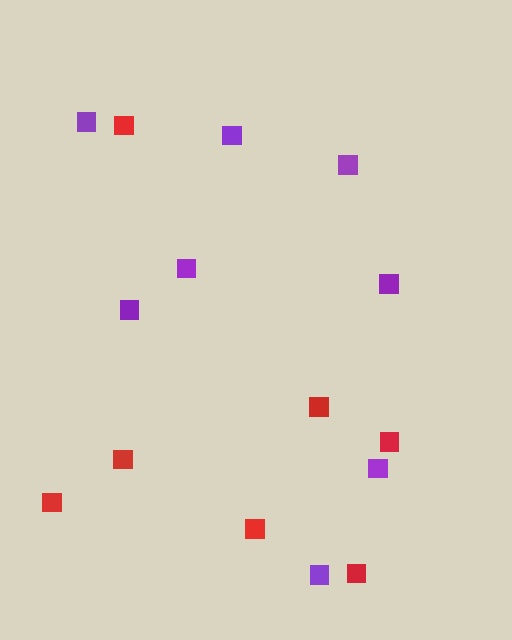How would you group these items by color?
There are 2 groups: one group of red squares (7) and one group of purple squares (8).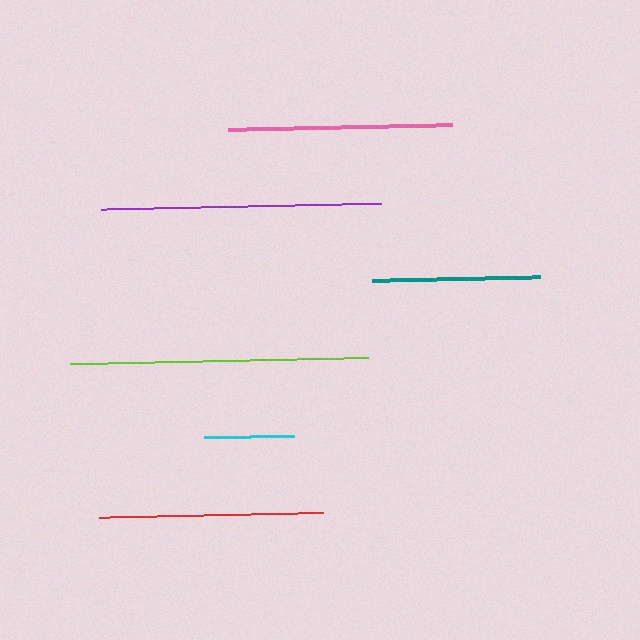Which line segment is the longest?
The lime line is the longest at approximately 299 pixels.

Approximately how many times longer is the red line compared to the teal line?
The red line is approximately 1.3 times the length of the teal line.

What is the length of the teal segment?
The teal segment is approximately 168 pixels long.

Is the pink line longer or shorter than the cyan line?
The pink line is longer than the cyan line.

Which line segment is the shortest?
The cyan line is the shortest at approximately 90 pixels.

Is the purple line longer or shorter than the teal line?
The purple line is longer than the teal line.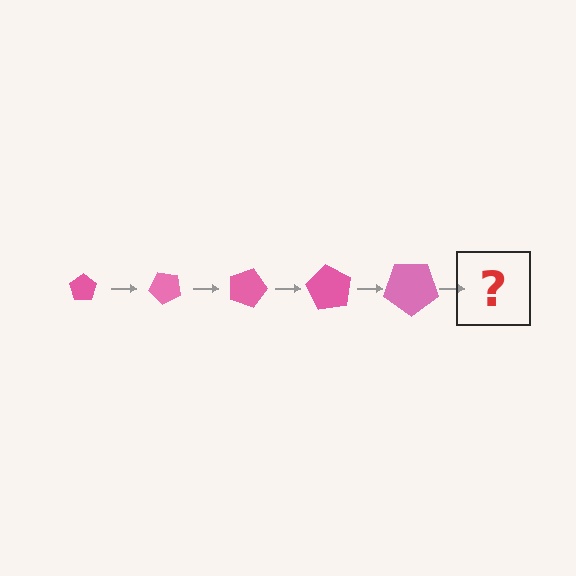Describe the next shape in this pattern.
It should be a pentagon, larger than the previous one and rotated 225 degrees from the start.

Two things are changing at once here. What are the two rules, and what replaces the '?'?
The two rules are that the pentagon grows larger each step and it rotates 45 degrees each step. The '?' should be a pentagon, larger than the previous one and rotated 225 degrees from the start.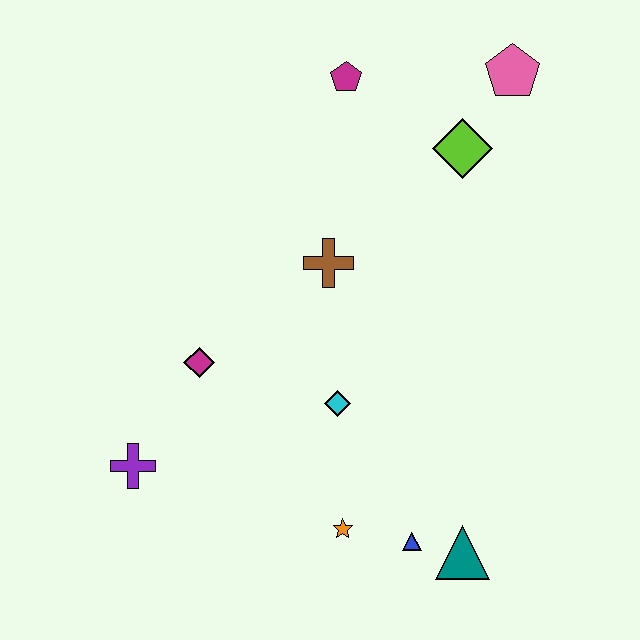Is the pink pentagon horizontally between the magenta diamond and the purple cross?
No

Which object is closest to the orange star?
The blue triangle is closest to the orange star.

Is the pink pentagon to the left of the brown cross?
No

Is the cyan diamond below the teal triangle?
No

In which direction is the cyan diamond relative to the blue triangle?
The cyan diamond is above the blue triangle.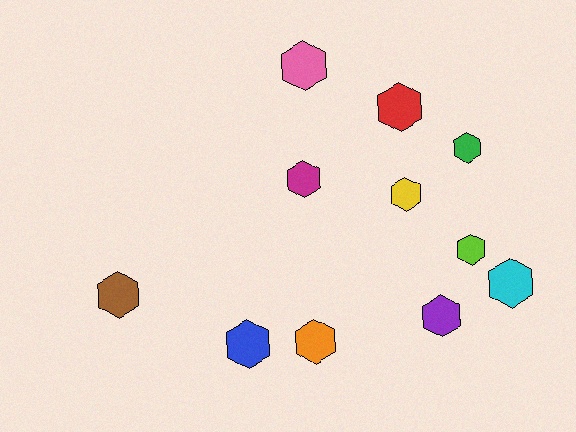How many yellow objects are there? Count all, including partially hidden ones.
There is 1 yellow object.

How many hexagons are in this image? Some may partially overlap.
There are 11 hexagons.